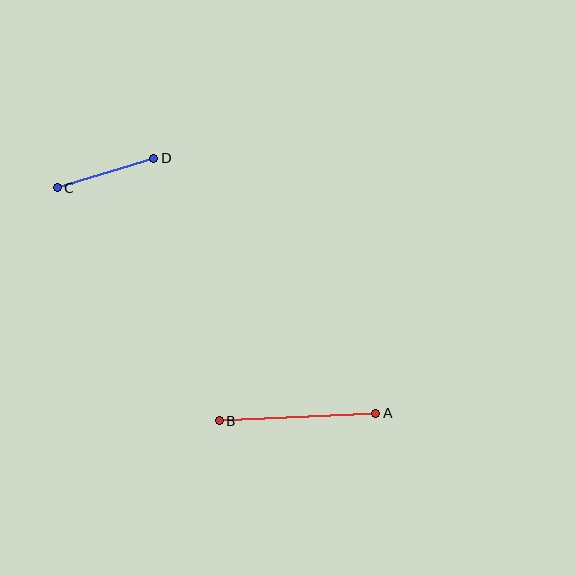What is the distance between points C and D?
The distance is approximately 101 pixels.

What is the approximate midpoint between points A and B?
The midpoint is at approximately (298, 417) pixels.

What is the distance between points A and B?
The distance is approximately 156 pixels.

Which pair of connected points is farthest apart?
Points A and B are farthest apart.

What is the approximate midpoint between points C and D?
The midpoint is at approximately (106, 173) pixels.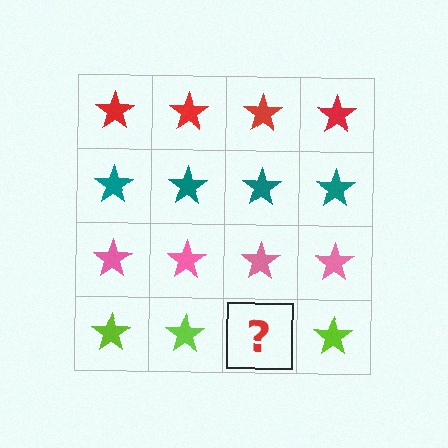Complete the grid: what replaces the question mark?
The question mark should be replaced with a lime star.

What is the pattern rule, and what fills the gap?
The rule is that each row has a consistent color. The gap should be filled with a lime star.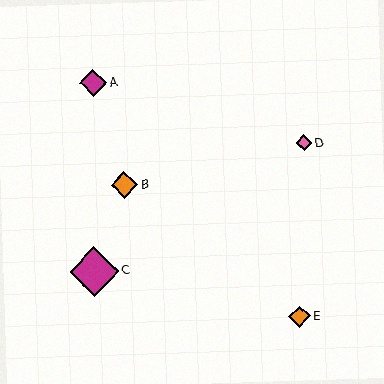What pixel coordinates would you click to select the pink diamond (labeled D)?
Click at (304, 143) to select the pink diamond D.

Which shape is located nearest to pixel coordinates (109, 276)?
The magenta diamond (labeled C) at (94, 272) is nearest to that location.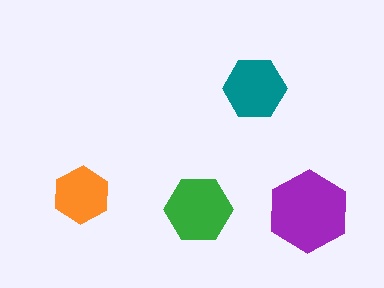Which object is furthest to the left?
The orange hexagon is leftmost.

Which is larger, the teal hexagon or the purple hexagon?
The purple one.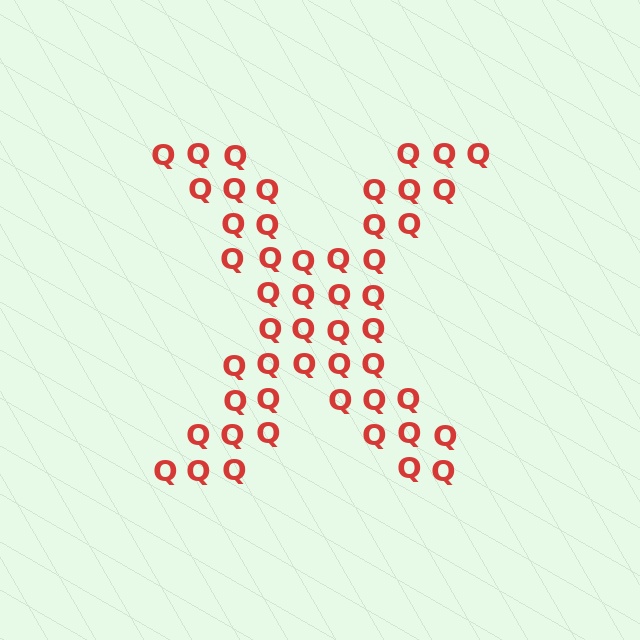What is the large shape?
The large shape is the letter X.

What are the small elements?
The small elements are letter Q's.